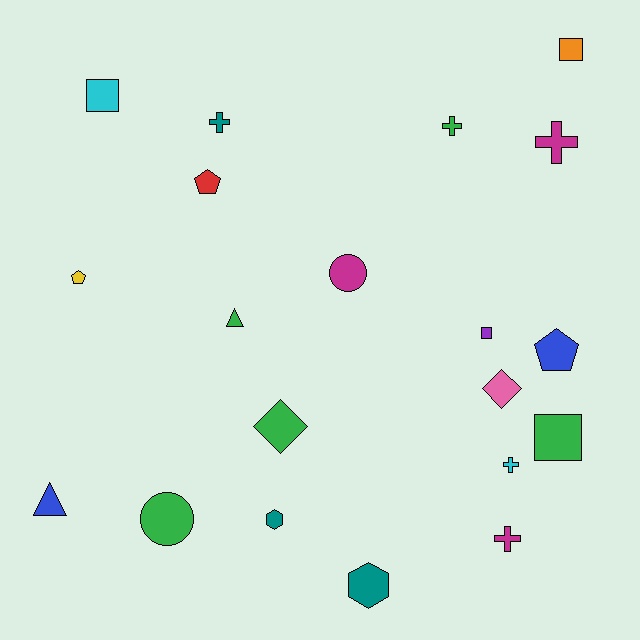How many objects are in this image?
There are 20 objects.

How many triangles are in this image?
There are 2 triangles.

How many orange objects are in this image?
There is 1 orange object.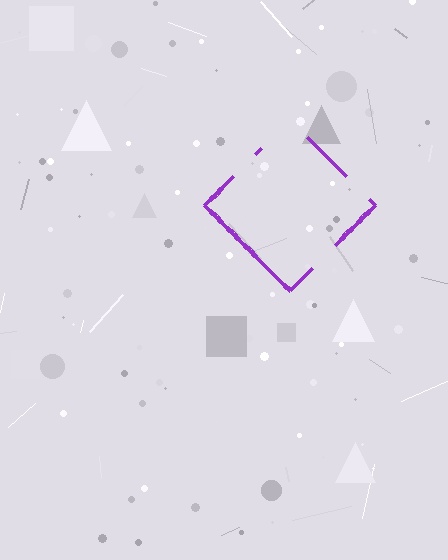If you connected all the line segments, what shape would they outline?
They would outline a diamond.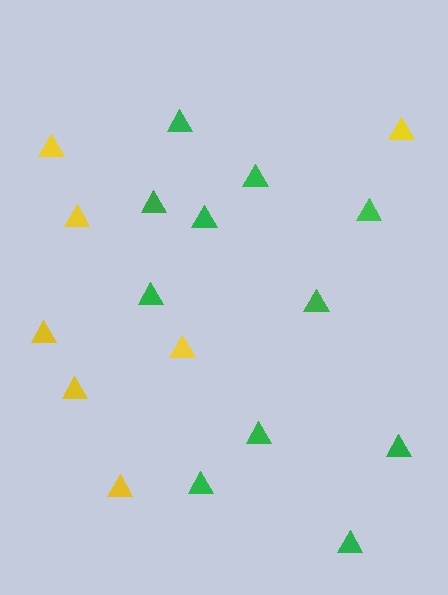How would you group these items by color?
There are 2 groups: one group of green triangles (11) and one group of yellow triangles (7).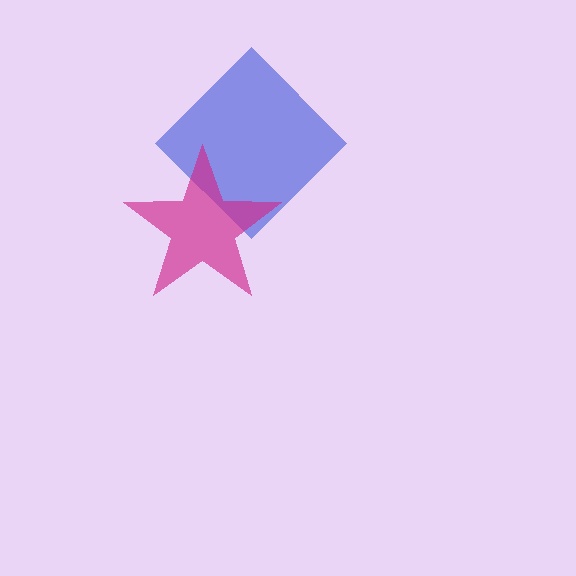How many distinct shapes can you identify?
There are 2 distinct shapes: a blue diamond, a magenta star.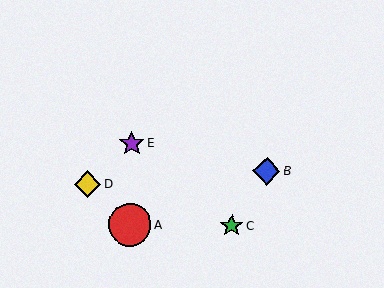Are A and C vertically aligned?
No, A is at x≈130 and C is at x≈232.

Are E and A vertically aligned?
Yes, both are at x≈132.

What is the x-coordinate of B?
Object B is at x≈267.